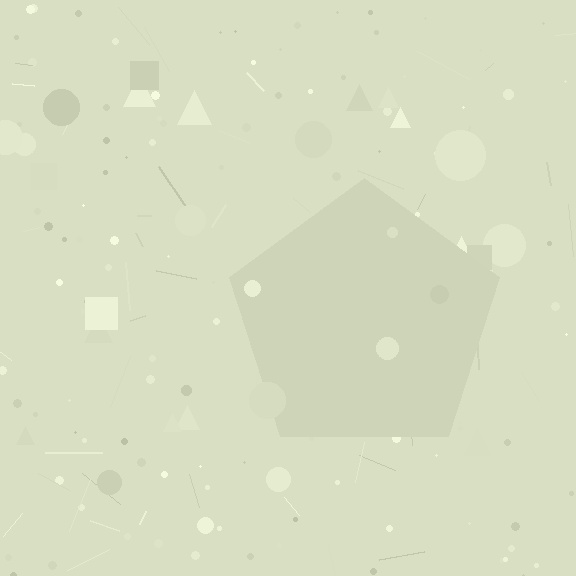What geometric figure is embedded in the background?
A pentagon is embedded in the background.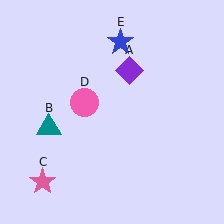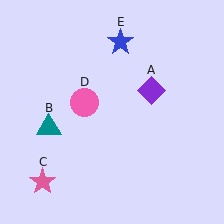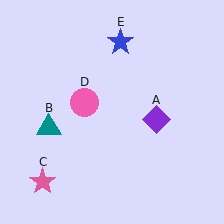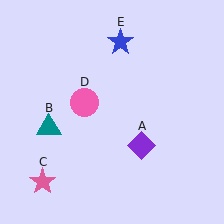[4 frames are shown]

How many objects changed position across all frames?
1 object changed position: purple diamond (object A).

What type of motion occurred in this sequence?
The purple diamond (object A) rotated clockwise around the center of the scene.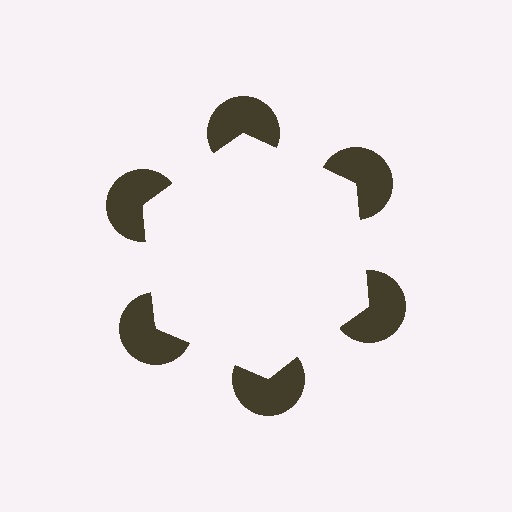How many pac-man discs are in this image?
There are 6 — one at each vertex of the illusory hexagon.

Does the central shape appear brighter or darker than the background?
It typically appears slightly brighter than the background, even though no actual brightness change is drawn.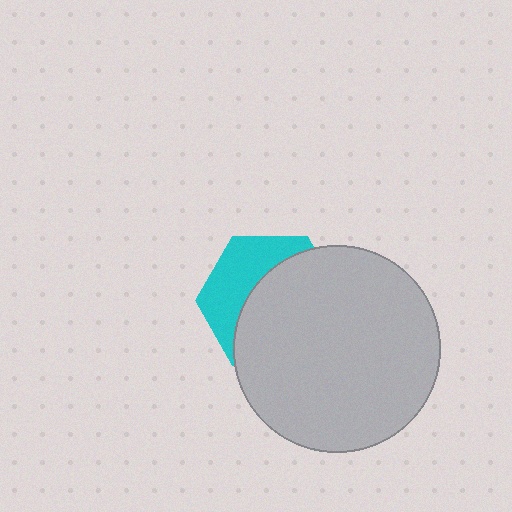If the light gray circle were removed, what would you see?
You would see the complete cyan hexagon.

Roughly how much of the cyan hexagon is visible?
A small part of it is visible (roughly 38%).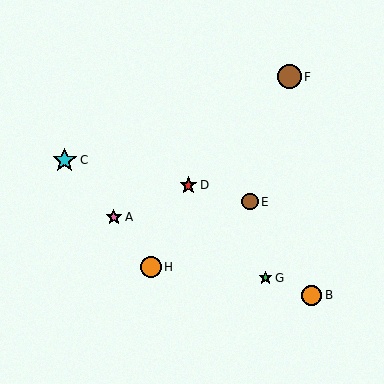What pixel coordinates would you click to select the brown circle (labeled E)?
Click at (250, 202) to select the brown circle E.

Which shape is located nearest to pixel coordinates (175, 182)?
The red star (labeled D) at (188, 185) is nearest to that location.